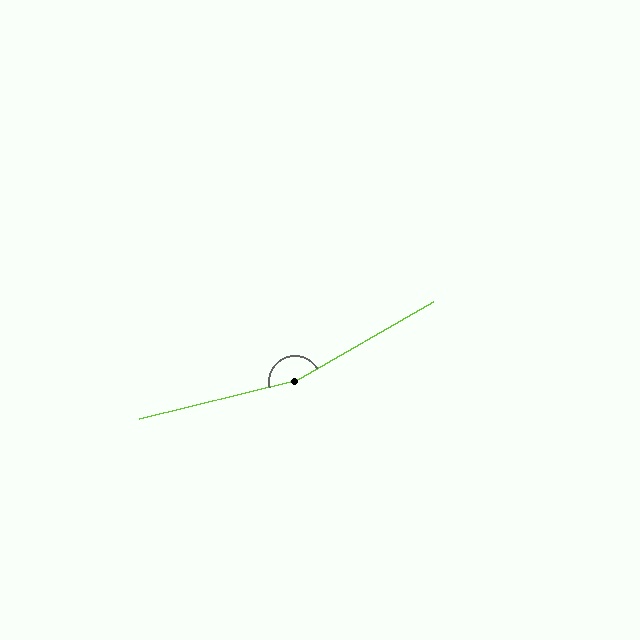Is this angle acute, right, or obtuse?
It is obtuse.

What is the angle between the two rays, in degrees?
Approximately 163 degrees.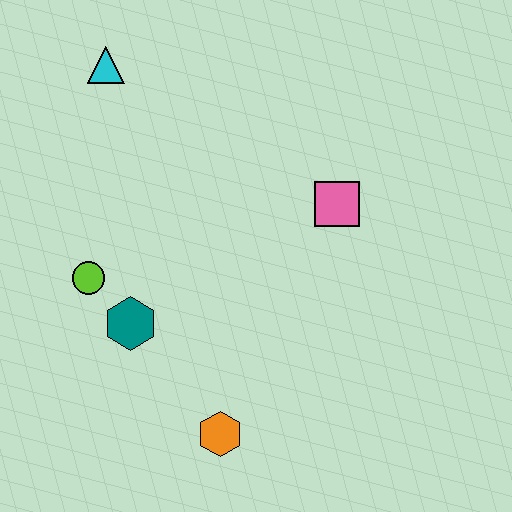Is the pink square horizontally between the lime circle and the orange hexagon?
No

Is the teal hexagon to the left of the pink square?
Yes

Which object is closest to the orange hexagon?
The teal hexagon is closest to the orange hexagon.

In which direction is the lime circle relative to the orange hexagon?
The lime circle is above the orange hexagon.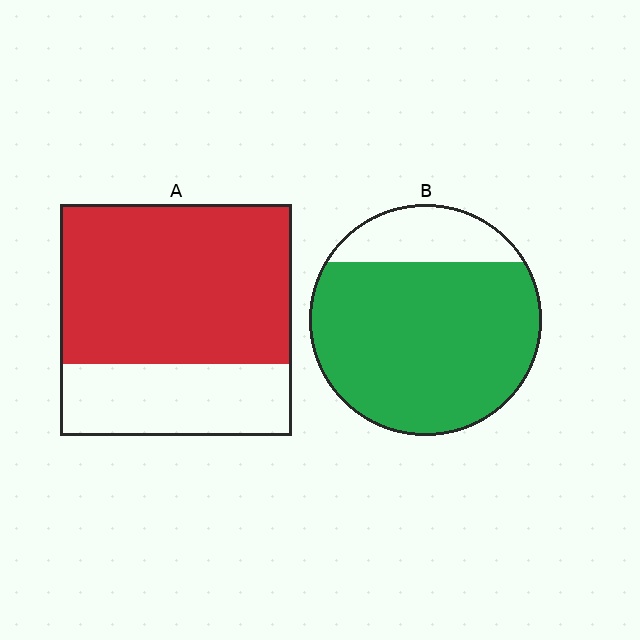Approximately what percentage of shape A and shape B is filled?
A is approximately 70% and B is approximately 80%.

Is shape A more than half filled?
Yes.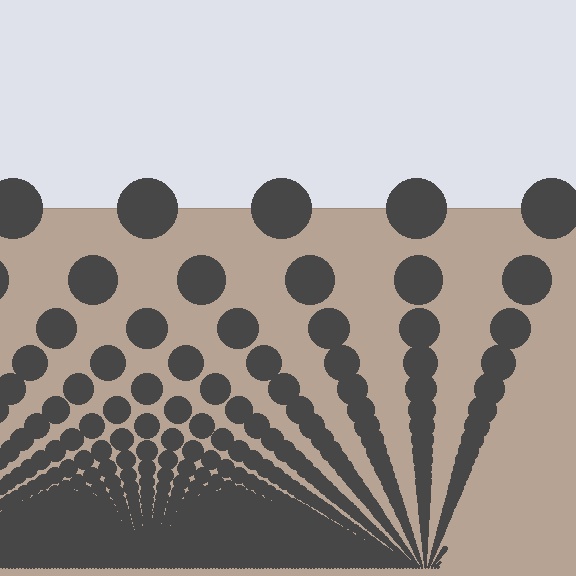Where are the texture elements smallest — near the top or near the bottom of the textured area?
Near the bottom.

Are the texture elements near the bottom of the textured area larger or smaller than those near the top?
Smaller. The gradient is inverted — elements near the bottom are smaller and denser.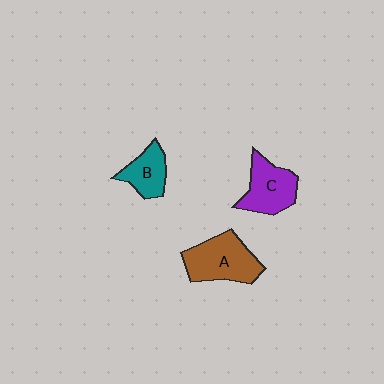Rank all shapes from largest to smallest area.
From largest to smallest: A (brown), C (purple), B (teal).